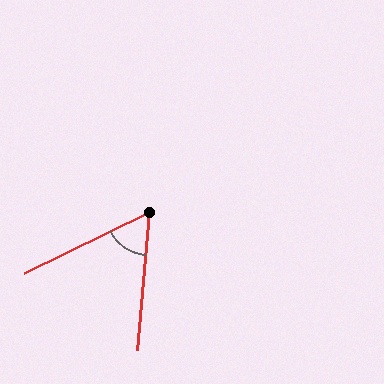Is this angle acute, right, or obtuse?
It is acute.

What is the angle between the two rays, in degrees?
Approximately 59 degrees.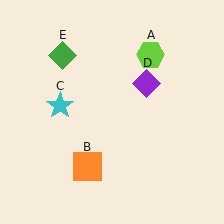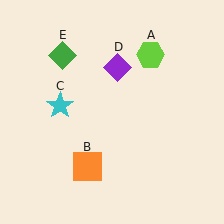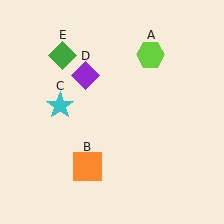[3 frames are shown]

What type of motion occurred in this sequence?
The purple diamond (object D) rotated counterclockwise around the center of the scene.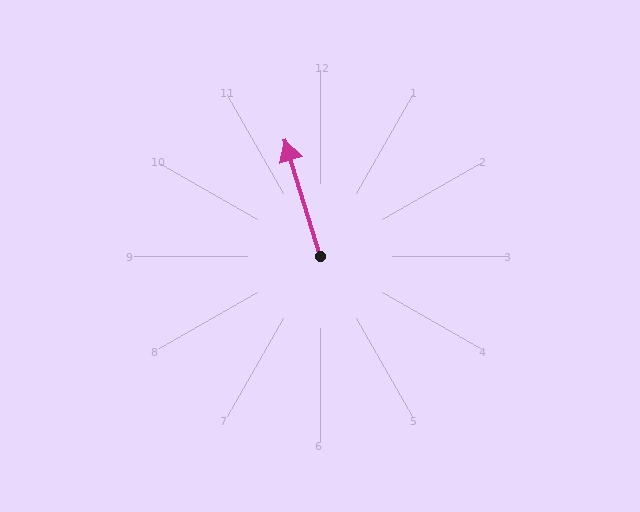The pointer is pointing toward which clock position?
Roughly 11 o'clock.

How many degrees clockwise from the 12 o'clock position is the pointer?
Approximately 343 degrees.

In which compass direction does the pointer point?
North.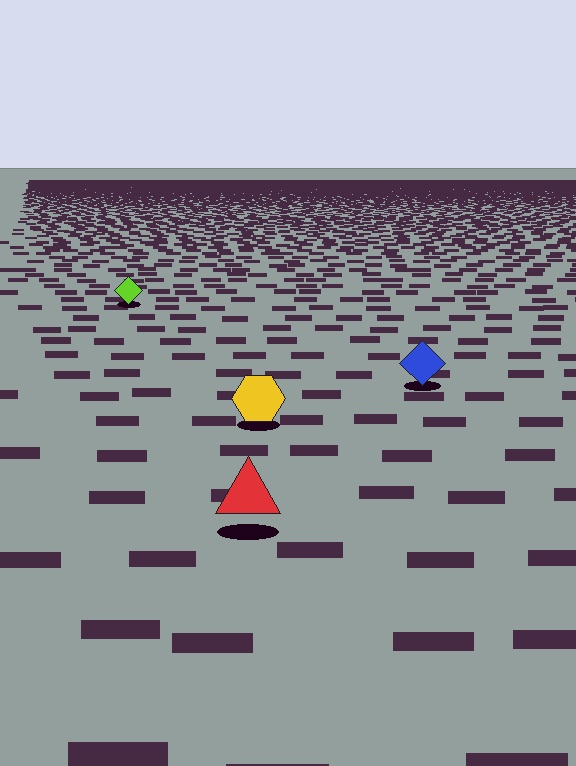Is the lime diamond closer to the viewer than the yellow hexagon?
No. The yellow hexagon is closer — you can tell from the texture gradient: the ground texture is coarser near it.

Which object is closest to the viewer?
The red triangle is closest. The texture marks near it are larger and more spread out.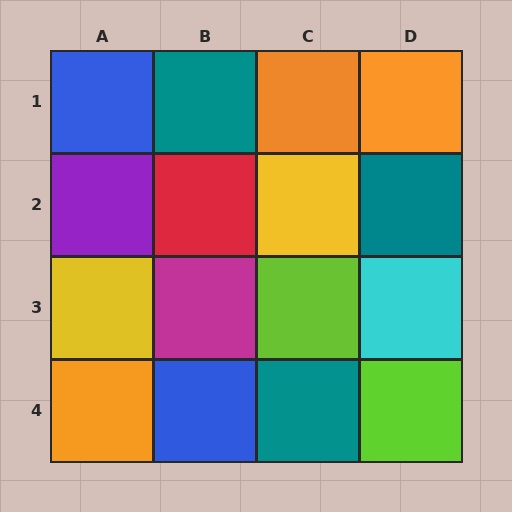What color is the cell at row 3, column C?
Lime.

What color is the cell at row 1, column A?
Blue.